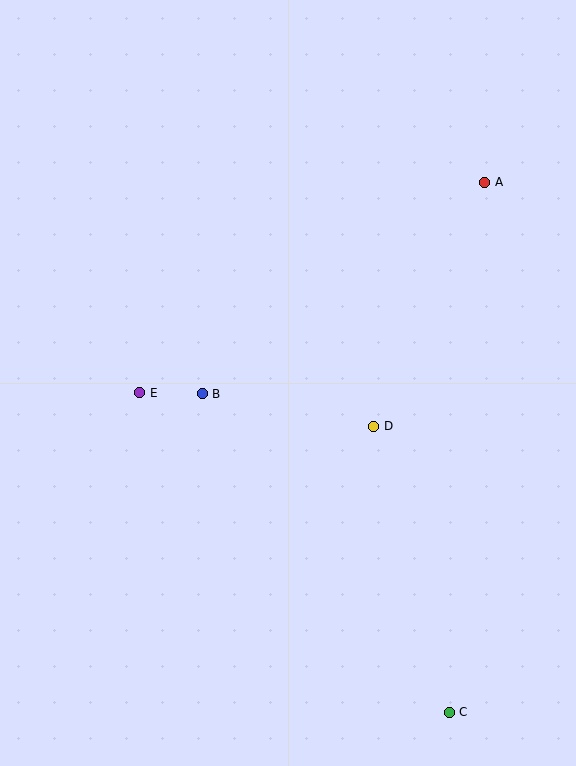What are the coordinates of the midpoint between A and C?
The midpoint between A and C is at (467, 447).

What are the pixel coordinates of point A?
Point A is at (485, 182).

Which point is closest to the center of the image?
Point B at (202, 394) is closest to the center.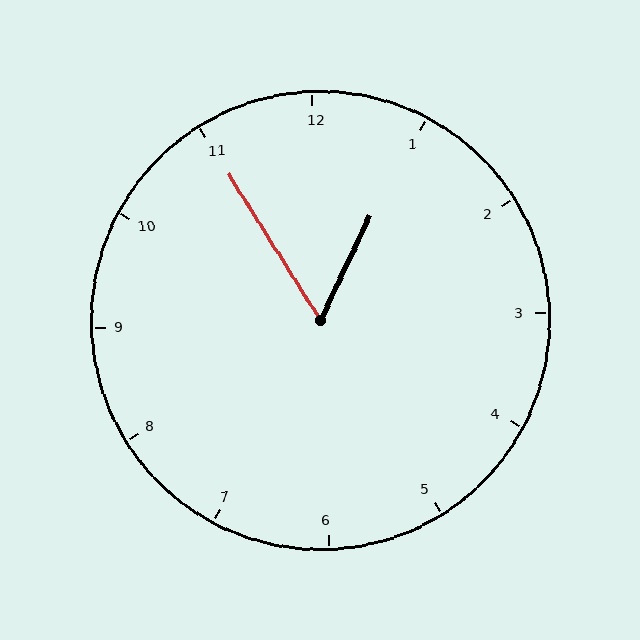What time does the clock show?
12:55.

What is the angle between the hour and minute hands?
Approximately 58 degrees.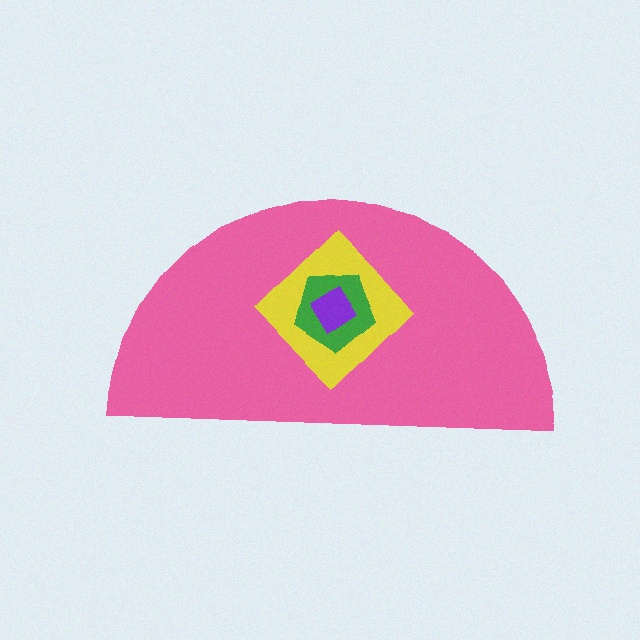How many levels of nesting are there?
4.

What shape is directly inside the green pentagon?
The purple diamond.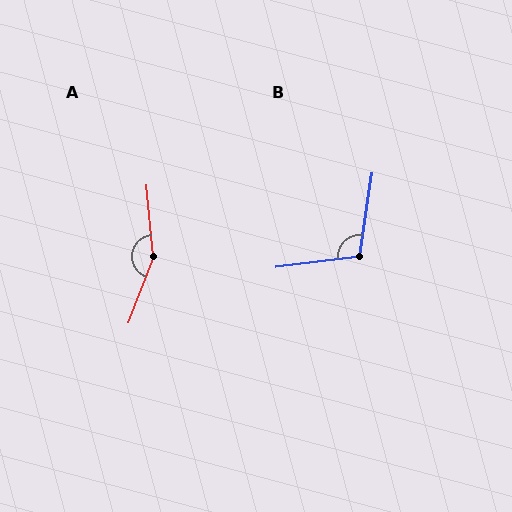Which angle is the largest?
A, at approximately 154 degrees.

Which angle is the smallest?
B, at approximately 106 degrees.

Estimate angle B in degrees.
Approximately 106 degrees.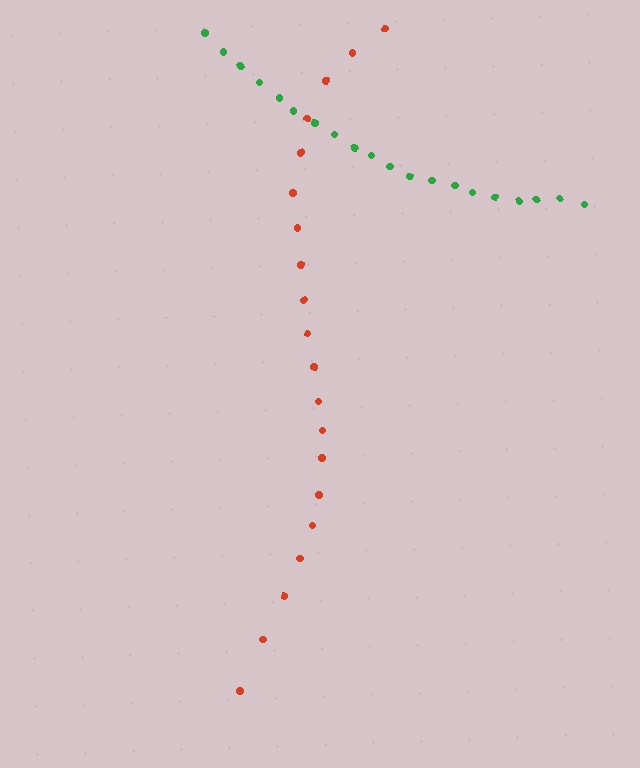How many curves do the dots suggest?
There are 2 distinct paths.